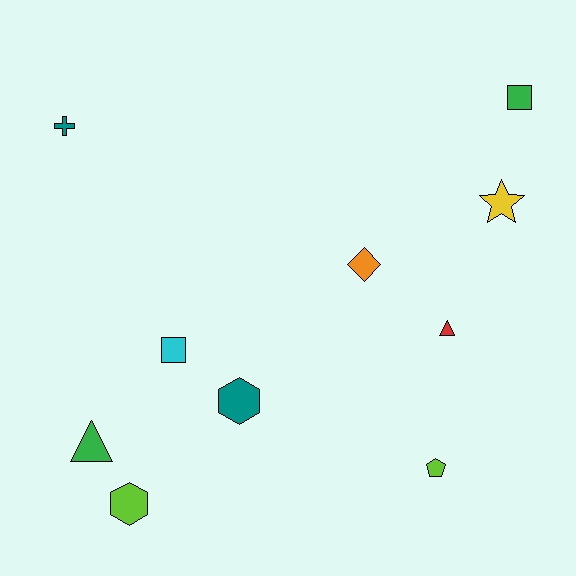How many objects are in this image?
There are 10 objects.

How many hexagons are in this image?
There are 2 hexagons.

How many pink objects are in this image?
There are no pink objects.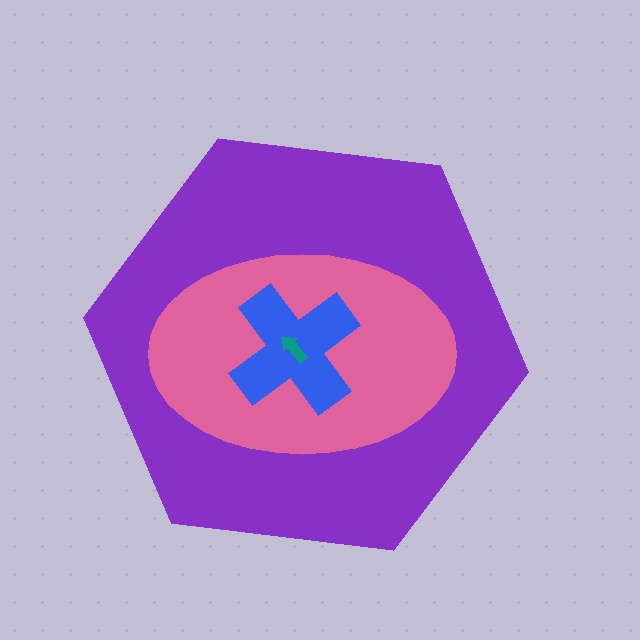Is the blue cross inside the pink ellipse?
Yes.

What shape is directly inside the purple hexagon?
The pink ellipse.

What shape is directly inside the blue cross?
The teal arrow.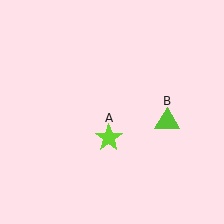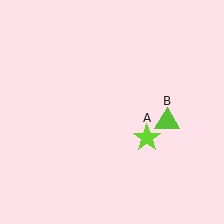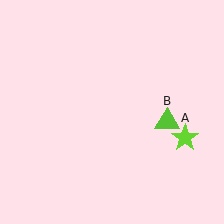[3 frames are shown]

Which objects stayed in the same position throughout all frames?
Lime triangle (object B) remained stationary.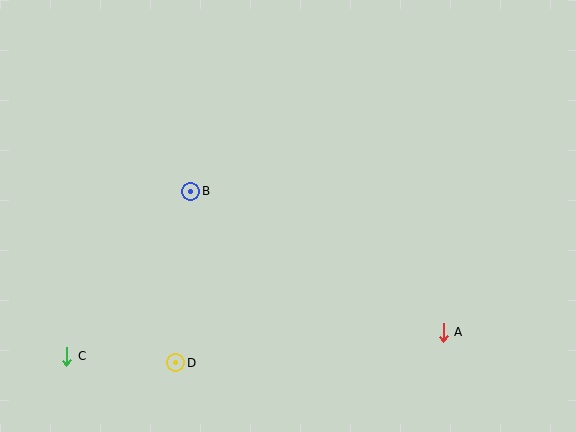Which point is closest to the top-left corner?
Point B is closest to the top-left corner.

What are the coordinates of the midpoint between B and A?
The midpoint between B and A is at (317, 262).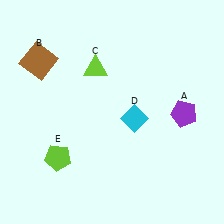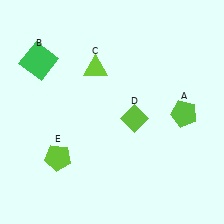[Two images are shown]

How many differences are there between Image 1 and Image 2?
There are 3 differences between the two images.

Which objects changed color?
A changed from purple to lime. B changed from brown to green. D changed from cyan to lime.